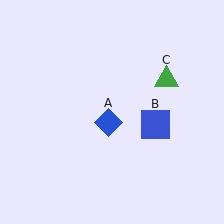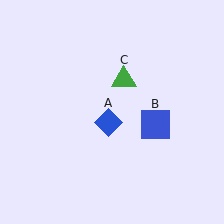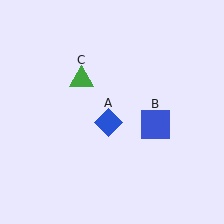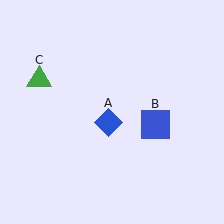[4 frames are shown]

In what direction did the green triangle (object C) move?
The green triangle (object C) moved left.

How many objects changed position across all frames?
1 object changed position: green triangle (object C).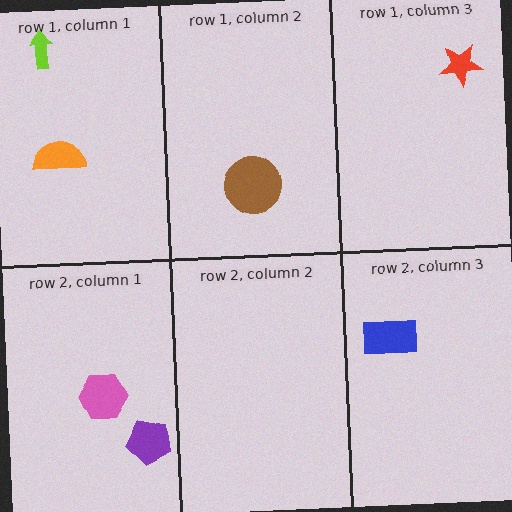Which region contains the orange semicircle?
The row 1, column 1 region.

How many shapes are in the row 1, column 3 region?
1.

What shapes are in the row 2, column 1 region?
The purple pentagon, the pink hexagon.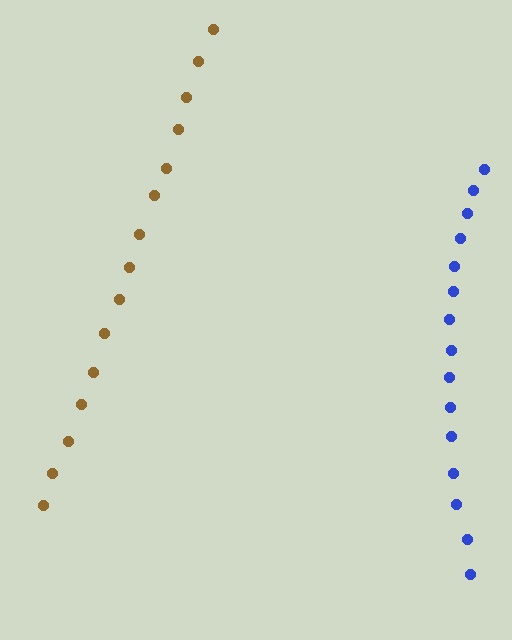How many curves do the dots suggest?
There are 2 distinct paths.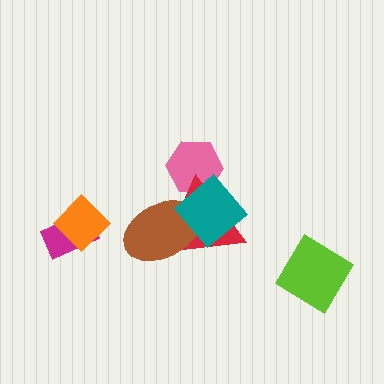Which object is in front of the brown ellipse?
The teal diamond is in front of the brown ellipse.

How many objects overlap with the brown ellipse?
2 objects overlap with the brown ellipse.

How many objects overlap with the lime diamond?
0 objects overlap with the lime diamond.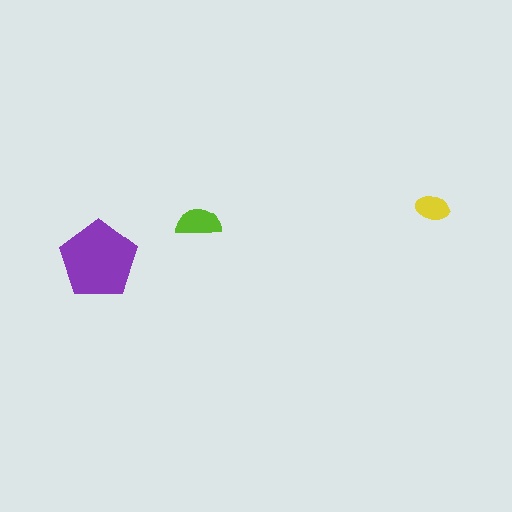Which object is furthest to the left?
The purple pentagon is leftmost.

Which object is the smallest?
The yellow ellipse.